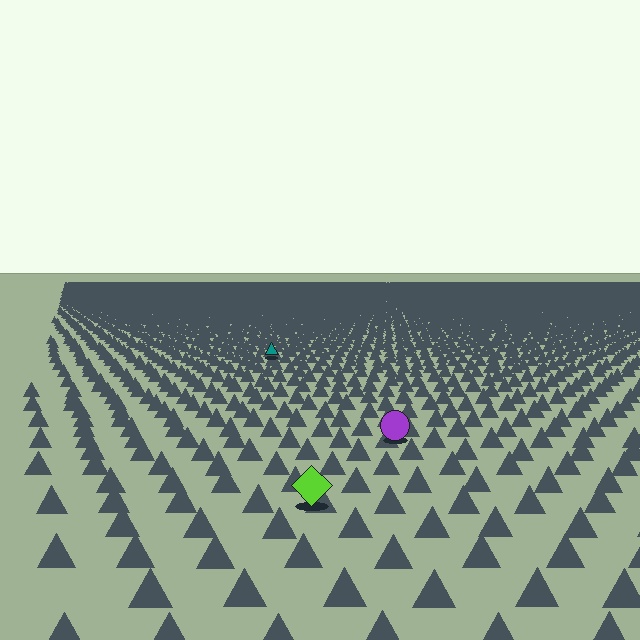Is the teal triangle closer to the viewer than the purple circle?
No. The purple circle is closer — you can tell from the texture gradient: the ground texture is coarser near it.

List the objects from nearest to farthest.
From nearest to farthest: the lime diamond, the purple circle, the teal triangle.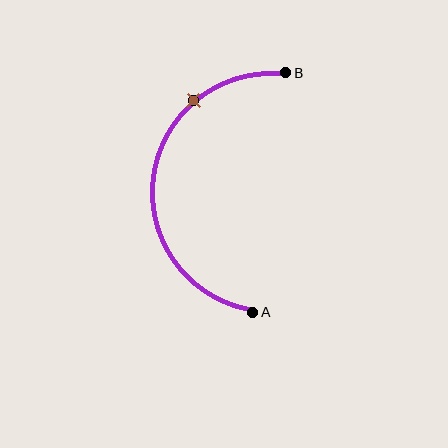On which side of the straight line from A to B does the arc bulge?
The arc bulges to the left of the straight line connecting A and B.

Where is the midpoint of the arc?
The arc midpoint is the point on the curve farthest from the straight line joining A and B. It sits to the left of that line.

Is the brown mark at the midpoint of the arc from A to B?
No. The brown mark lies on the arc but is closer to endpoint B. The arc midpoint would be at the point on the curve equidistant along the arc from both A and B.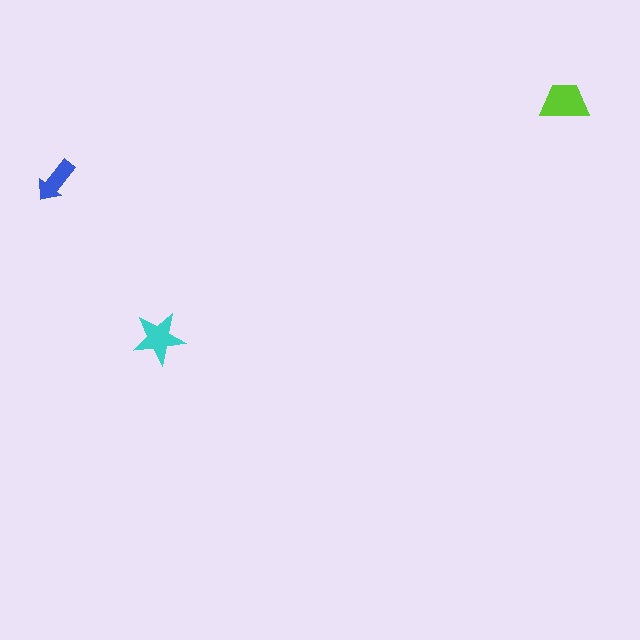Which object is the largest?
The lime trapezoid.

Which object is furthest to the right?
The lime trapezoid is rightmost.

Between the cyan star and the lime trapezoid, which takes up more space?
The lime trapezoid.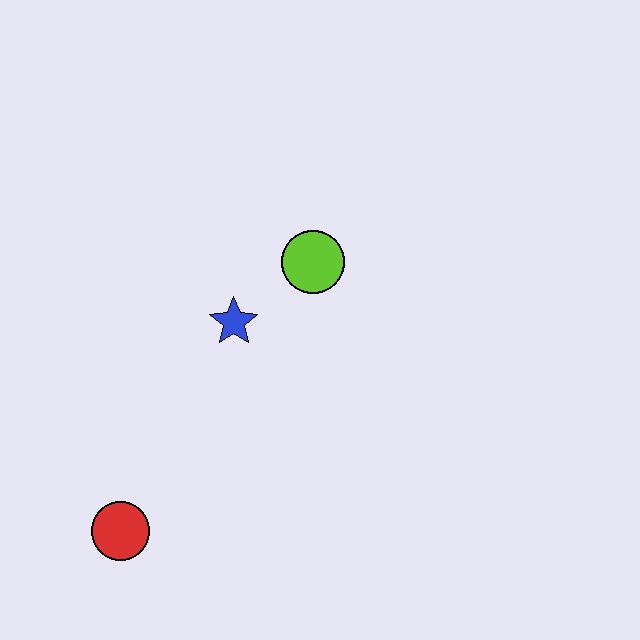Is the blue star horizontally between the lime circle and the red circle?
Yes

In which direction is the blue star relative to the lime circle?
The blue star is to the left of the lime circle.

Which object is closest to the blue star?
The lime circle is closest to the blue star.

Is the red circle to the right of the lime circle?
No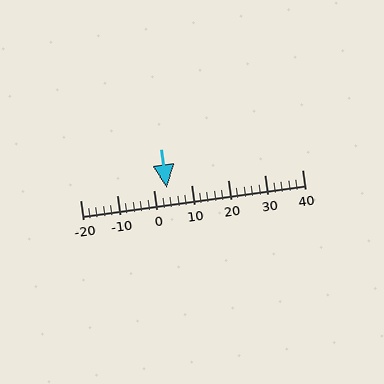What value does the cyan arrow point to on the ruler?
The cyan arrow points to approximately 4.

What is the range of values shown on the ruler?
The ruler shows values from -20 to 40.